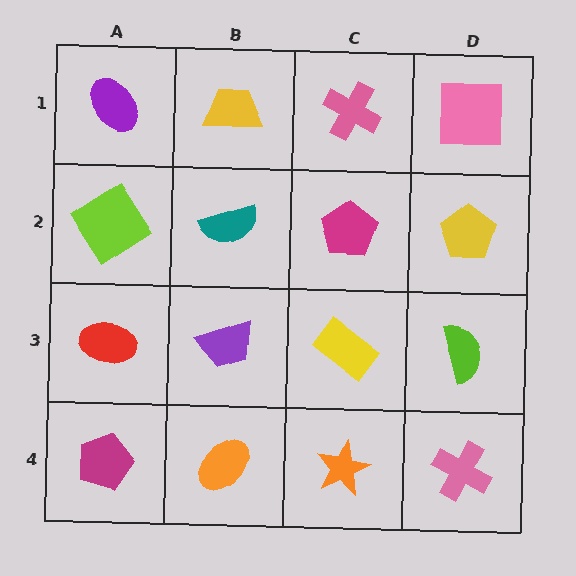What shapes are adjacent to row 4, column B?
A purple trapezoid (row 3, column B), a magenta pentagon (row 4, column A), an orange star (row 4, column C).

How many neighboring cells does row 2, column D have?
3.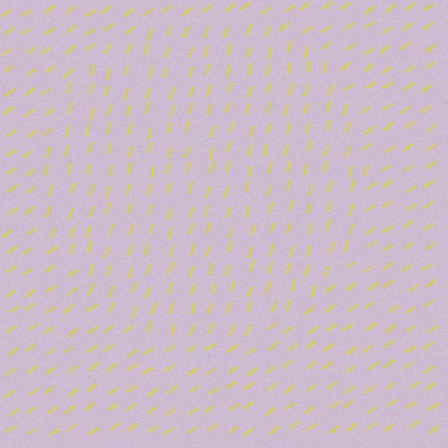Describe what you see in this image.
The image is filled with small yellow line segments. A circle region in the image has lines oriented differently from the surrounding lines, creating a visible texture boundary.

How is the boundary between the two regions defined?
The boundary is defined purely by a change in line orientation (approximately 37 degrees difference). All lines are the same color and thickness.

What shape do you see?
I see a circle.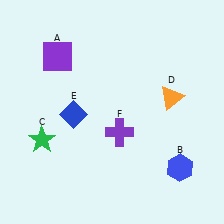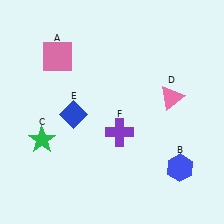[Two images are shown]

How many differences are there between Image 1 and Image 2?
There are 2 differences between the two images.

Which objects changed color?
A changed from purple to pink. D changed from orange to pink.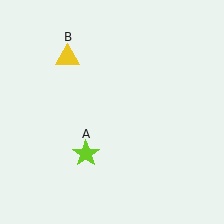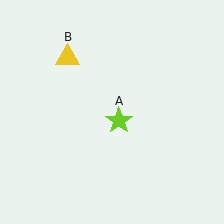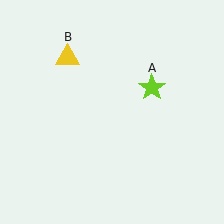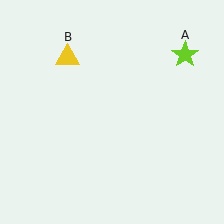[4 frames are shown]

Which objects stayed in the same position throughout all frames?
Yellow triangle (object B) remained stationary.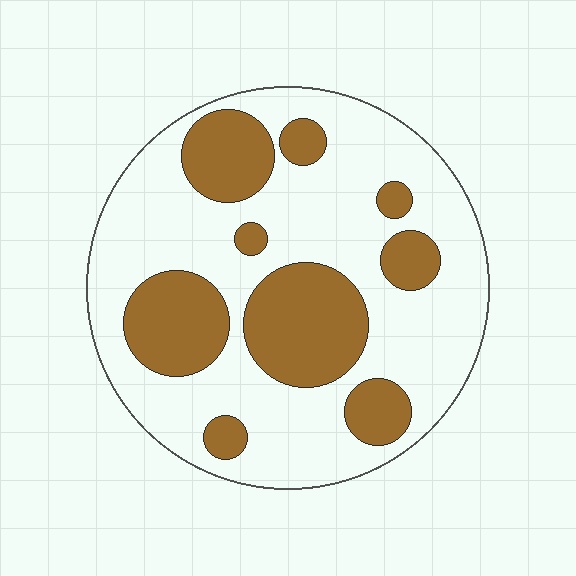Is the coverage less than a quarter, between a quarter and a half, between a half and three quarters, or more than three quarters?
Between a quarter and a half.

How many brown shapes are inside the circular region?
9.